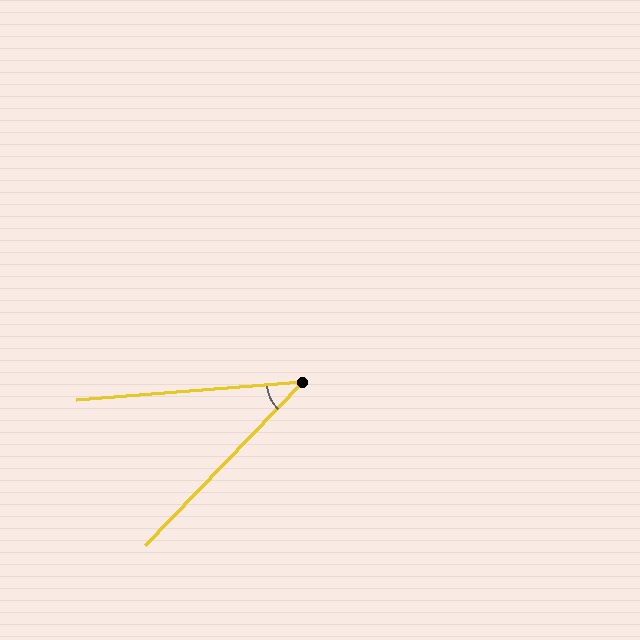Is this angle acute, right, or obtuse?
It is acute.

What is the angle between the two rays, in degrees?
Approximately 42 degrees.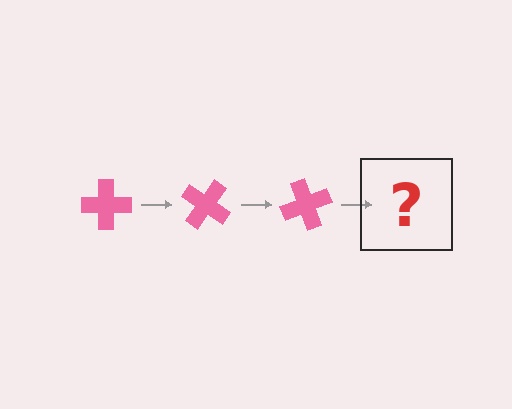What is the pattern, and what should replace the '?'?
The pattern is that the cross rotates 35 degrees each step. The '?' should be a pink cross rotated 105 degrees.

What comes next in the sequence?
The next element should be a pink cross rotated 105 degrees.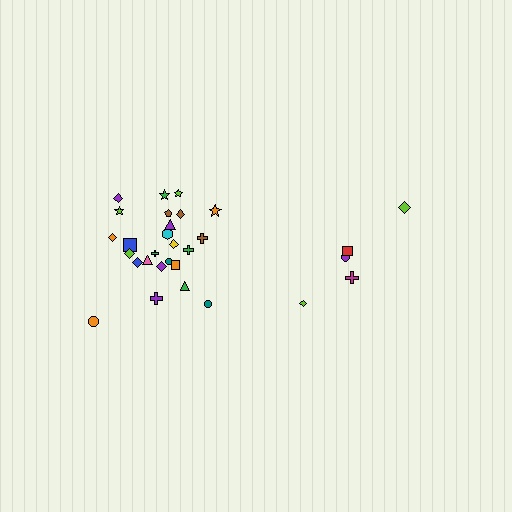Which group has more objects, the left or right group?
The left group.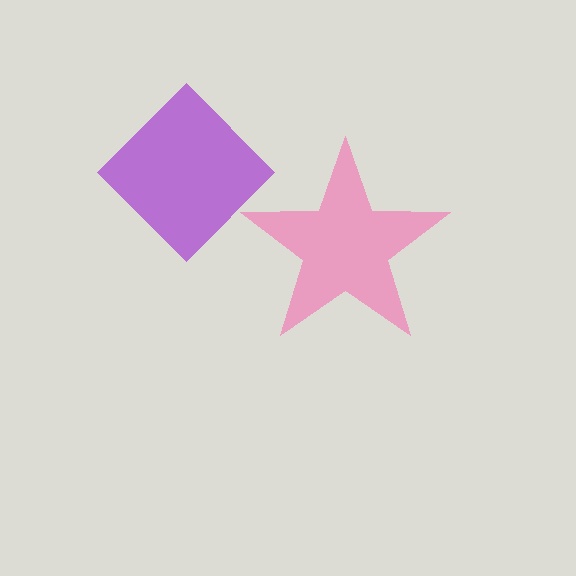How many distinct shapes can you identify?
There are 2 distinct shapes: a purple diamond, a pink star.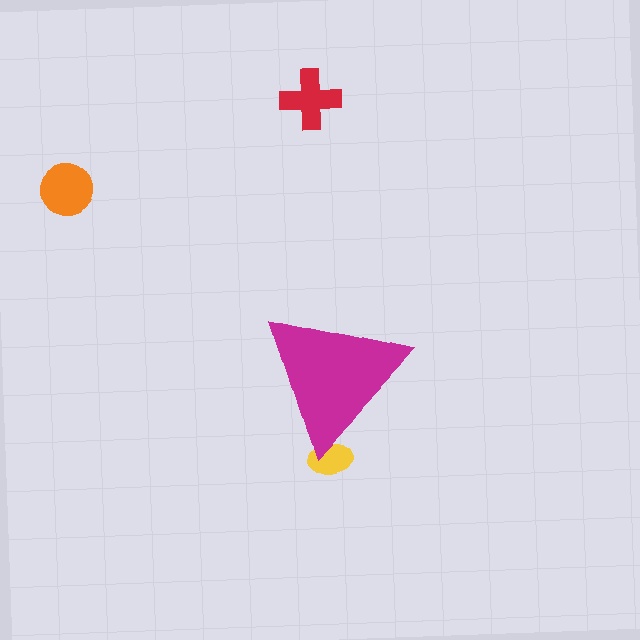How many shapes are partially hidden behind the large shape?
1 shape is partially hidden.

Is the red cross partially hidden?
No, the red cross is fully visible.